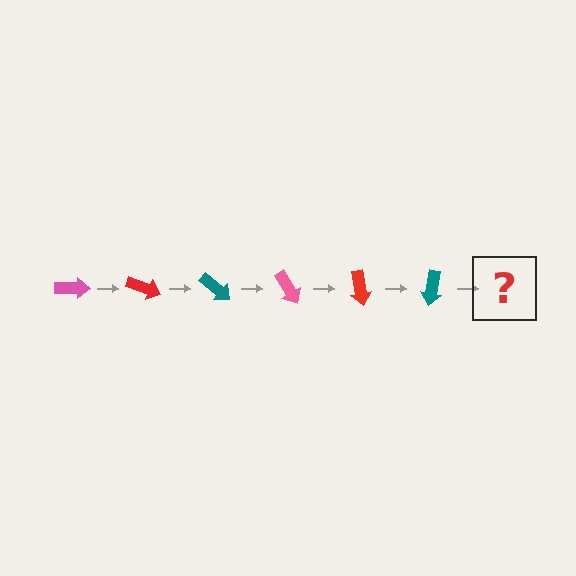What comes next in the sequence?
The next element should be a pink arrow, rotated 120 degrees from the start.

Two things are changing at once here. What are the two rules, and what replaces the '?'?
The two rules are that it rotates 20 degrees each step and the color cycles through pink, red, and teal. The '?' should be a pink arrow, rotated 120 degrees from the start.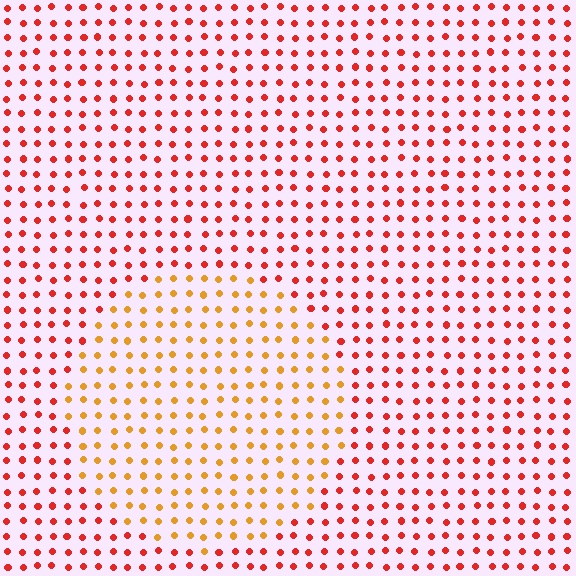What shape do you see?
I see a circle.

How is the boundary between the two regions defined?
The boundary is defined purely by a slight shift in hue (about 37 degrees). Spacing, size, and orientation are identical on both sides.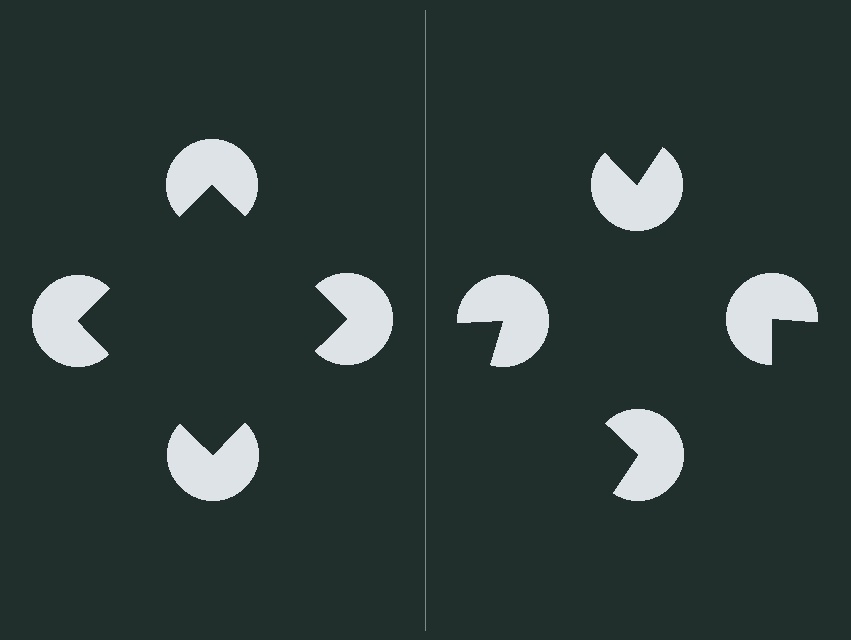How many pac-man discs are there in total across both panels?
8 — 4 on each side.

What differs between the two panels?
The pac-man discs are positioned identically on both sides; only the wedge orientations differ. On the left they align to a square; on the right they are misaligned.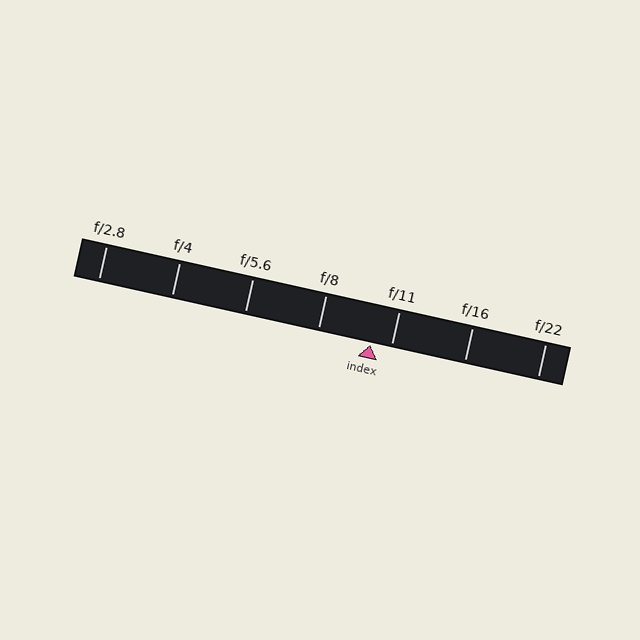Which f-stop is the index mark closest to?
The index mark is closest to f/11.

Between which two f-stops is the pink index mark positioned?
The index mark is between f/8 and f/11.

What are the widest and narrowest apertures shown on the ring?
The widest aperture shown is f/2.8 and the narrowest is f/22.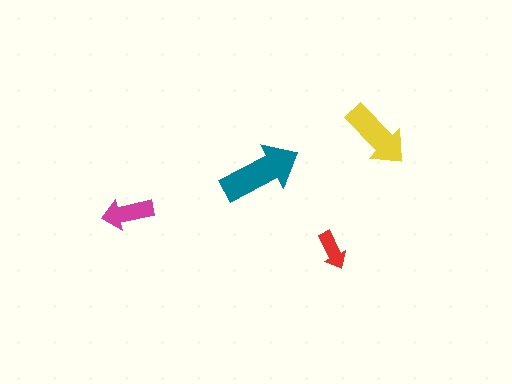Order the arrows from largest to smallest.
the teal one, the yellow one, the magenta one, the red one.